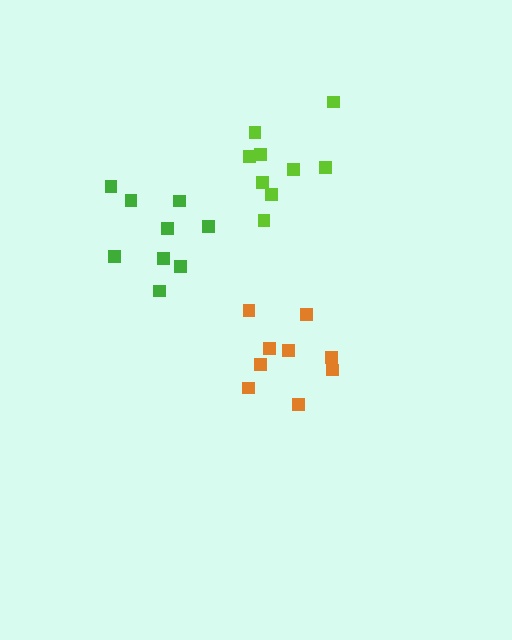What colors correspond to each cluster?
The clusters are colored: orange, lime, green.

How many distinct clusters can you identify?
There are 3 distinct clusters.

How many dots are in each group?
Group 1: 9 dots, Group 2: 9 dots, Group 3: 9 dots (27 total).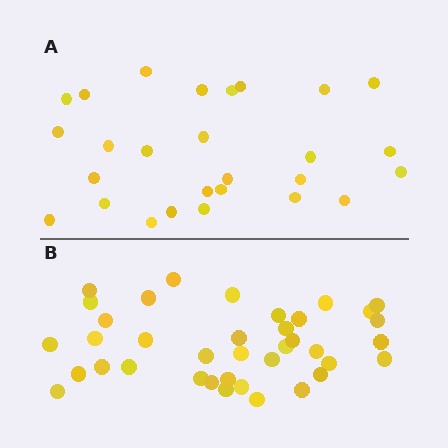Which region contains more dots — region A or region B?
Region B (the bottom region) has more dots.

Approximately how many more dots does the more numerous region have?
Region B has roughly 12 or so more dots than region A.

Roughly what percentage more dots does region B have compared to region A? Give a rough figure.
About 40% more.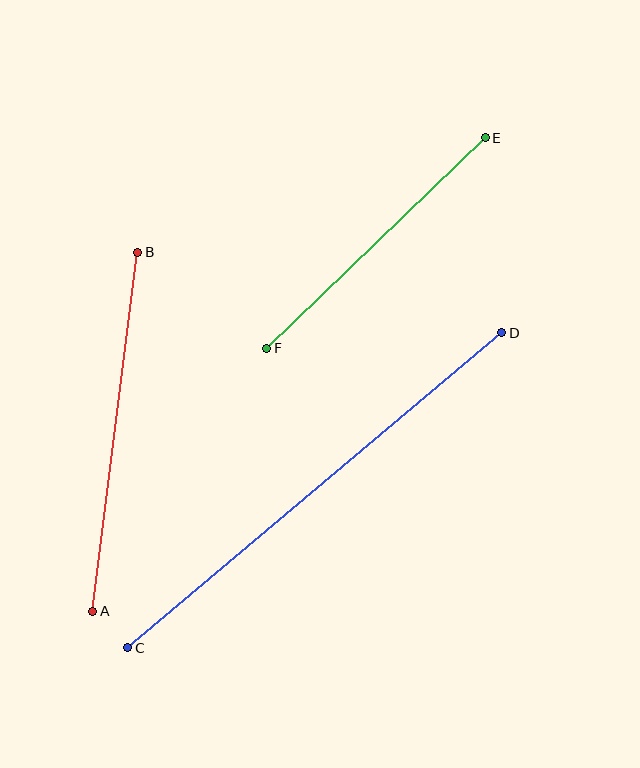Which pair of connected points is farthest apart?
Points C and D are farthest apart.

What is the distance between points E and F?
The distance is approximately 303 pixels.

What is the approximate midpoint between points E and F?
The midpoint is at approximately (376, 243) pixels.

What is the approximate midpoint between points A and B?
The midpoint is at approximately (115, 432) pixels.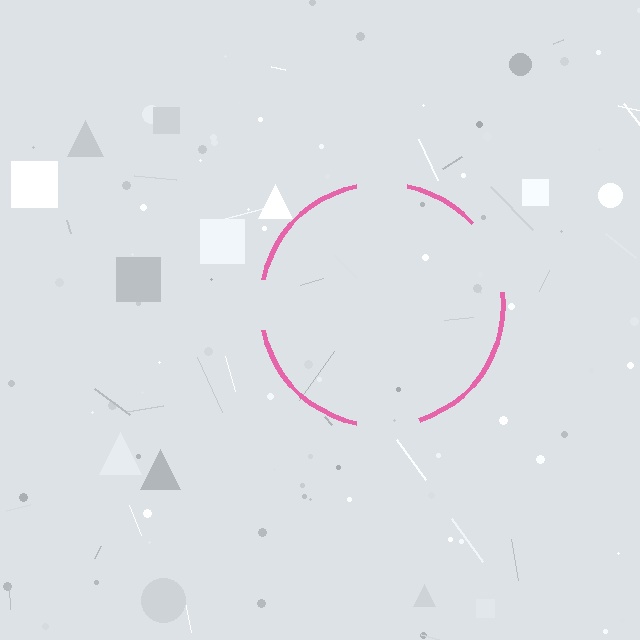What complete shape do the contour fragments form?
The contour fragments form a circle.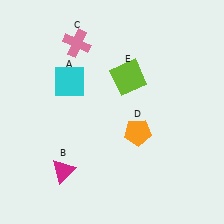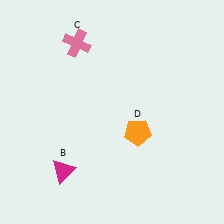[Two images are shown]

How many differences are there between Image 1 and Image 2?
There are 2 differences between the two images.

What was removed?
The cyan square (A), the lime square (E) were removed in Image 2.